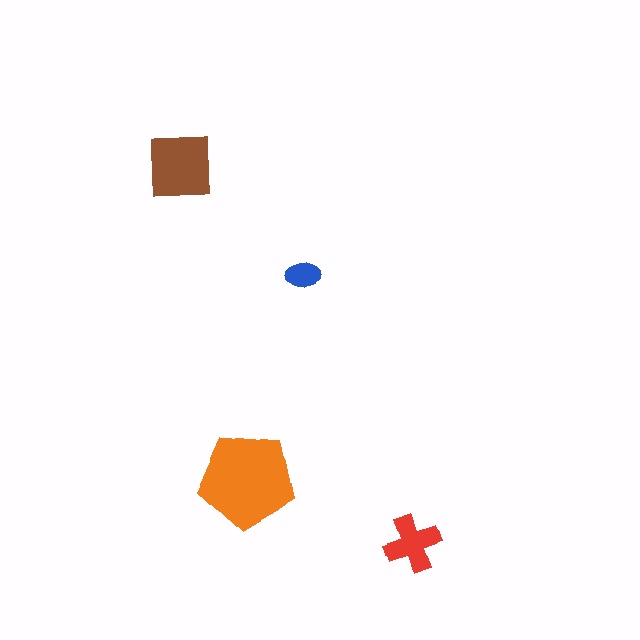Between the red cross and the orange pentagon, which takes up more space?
The orange pentagon.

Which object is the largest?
The orange pentagon.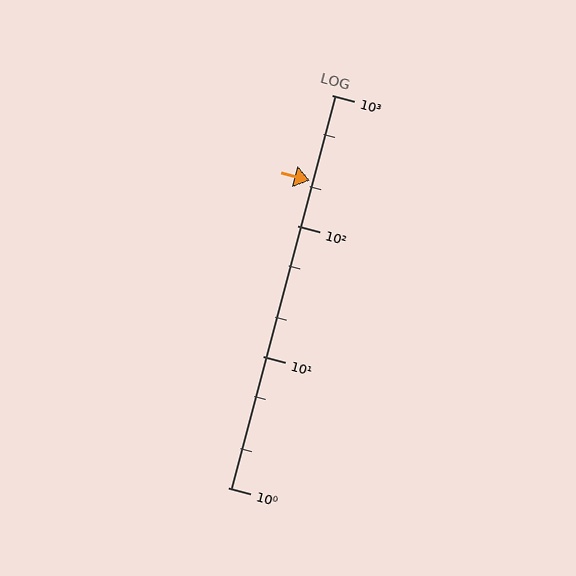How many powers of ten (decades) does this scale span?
The scale spans 3 decades, from 1 to 1000.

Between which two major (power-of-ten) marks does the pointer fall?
The pointer is between 100 and 1000.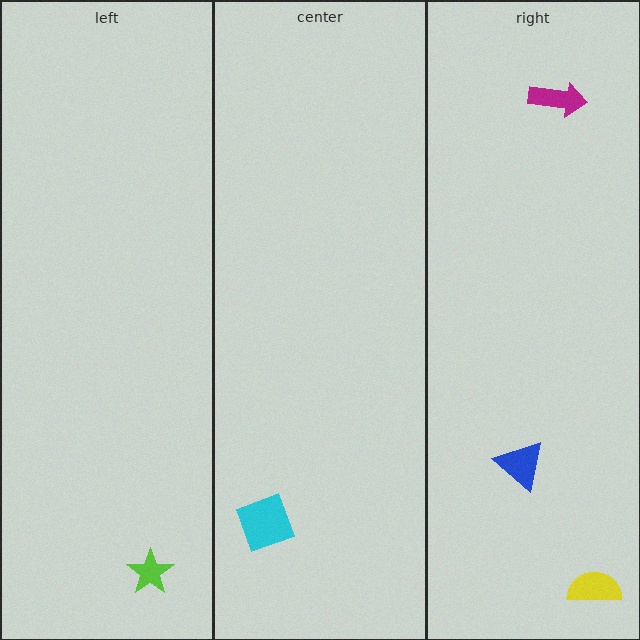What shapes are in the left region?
The lime star.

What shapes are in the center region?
The cyan square.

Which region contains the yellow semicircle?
The right region.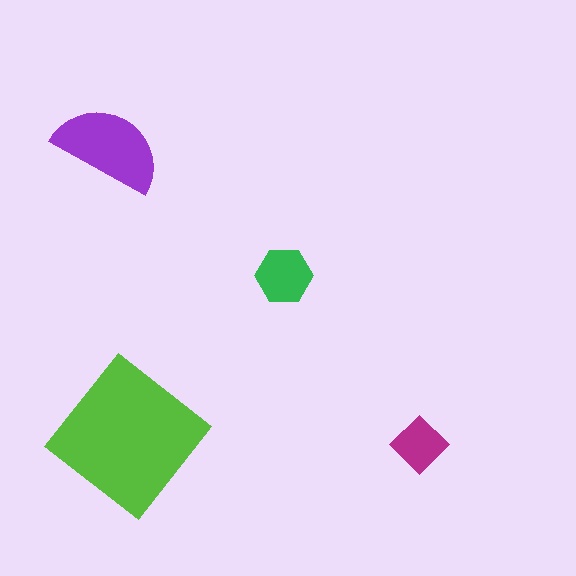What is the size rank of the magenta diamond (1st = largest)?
4th.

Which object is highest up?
The purple semicircle is topmost.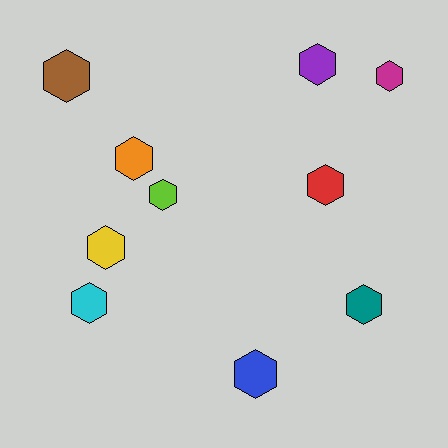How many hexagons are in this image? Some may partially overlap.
There are 10 hexagons.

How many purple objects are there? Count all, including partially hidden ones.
There is 1 purple object.